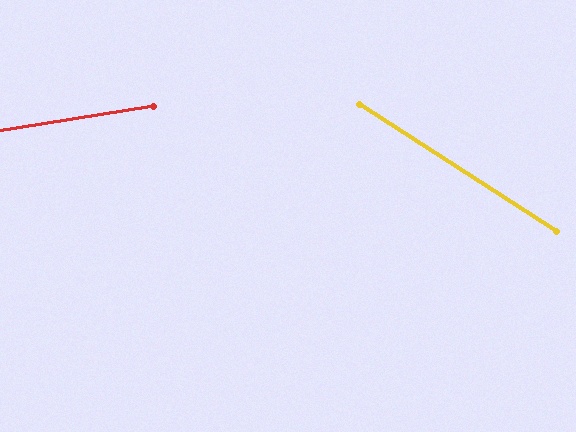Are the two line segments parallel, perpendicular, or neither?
Neither parallel nor perpendicular — they differ by about 42°.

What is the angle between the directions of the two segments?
Approximately 42 degrees.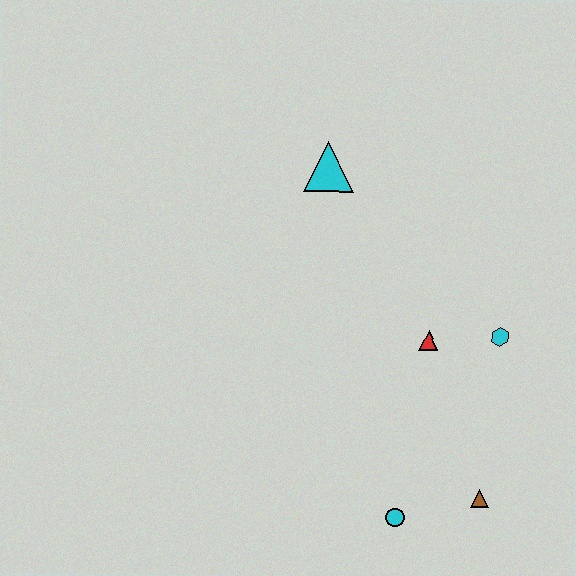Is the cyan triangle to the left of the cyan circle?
Yes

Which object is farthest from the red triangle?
The cyan triangle is farthest from the red triangle.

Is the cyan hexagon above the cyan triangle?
No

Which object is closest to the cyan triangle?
The red triangle is closest to the cyan triangle.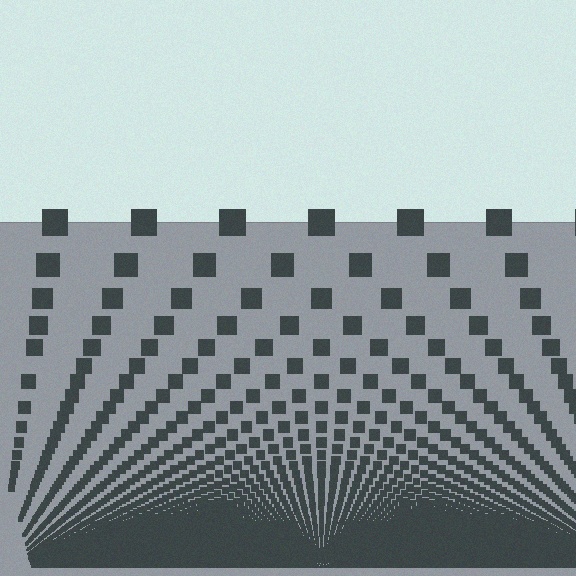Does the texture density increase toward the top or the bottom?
Density increases toward the bottom.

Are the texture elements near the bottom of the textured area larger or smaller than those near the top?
Smaller. The gradient is inverted — elements near the bottom are smaller and denser.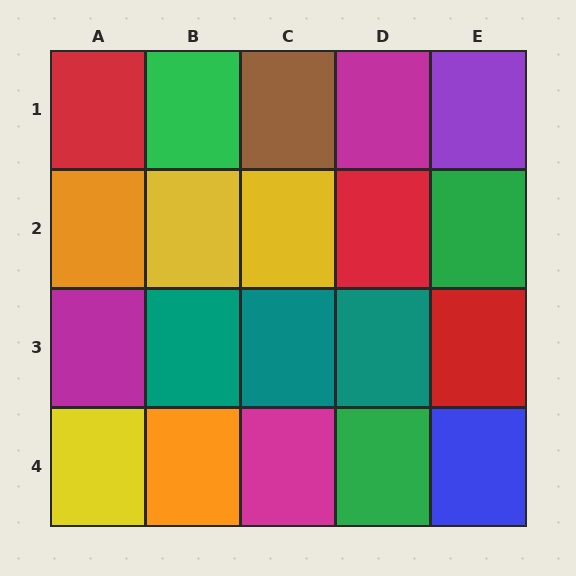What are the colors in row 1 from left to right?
Red, green, brown, magenta, purple.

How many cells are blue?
1 cell is blue.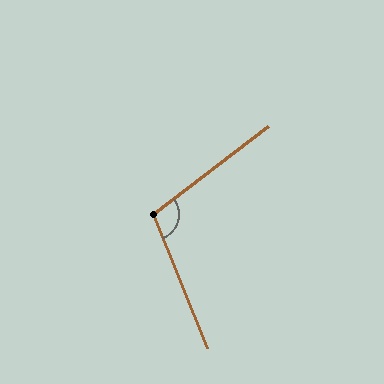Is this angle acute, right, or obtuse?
It is obtuse.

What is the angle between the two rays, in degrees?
Approximately 106 degrees.